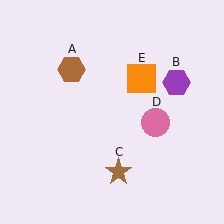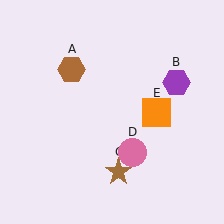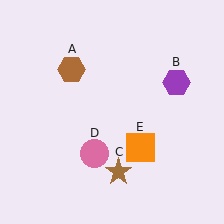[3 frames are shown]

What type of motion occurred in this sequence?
The pink circle (object D), orange square (object E) rotated clockwise around the center of the scene.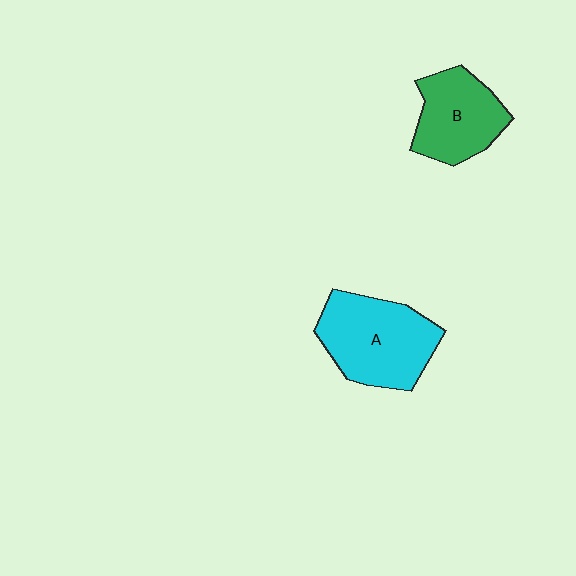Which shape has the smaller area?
Shape B (green).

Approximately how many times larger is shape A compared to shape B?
Approximately 1.3 times.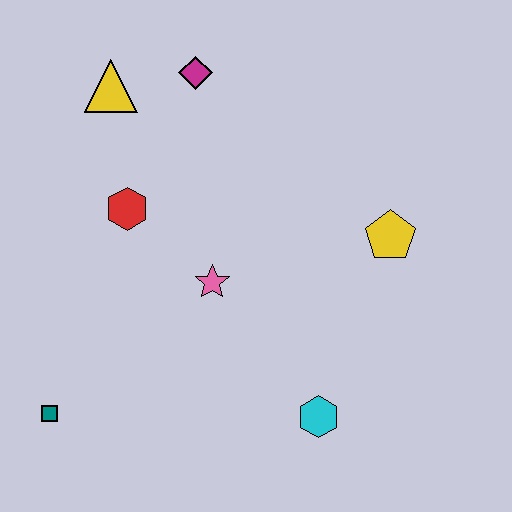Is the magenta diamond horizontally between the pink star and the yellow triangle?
Yes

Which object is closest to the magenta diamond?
The yellow triangle is closest to the magenta diamond.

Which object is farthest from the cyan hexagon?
The yellow triangle is farthest from the cyan hexagon.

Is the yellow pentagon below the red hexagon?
Yes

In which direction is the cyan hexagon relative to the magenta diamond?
The cyan hexagon is below the magenta diamond.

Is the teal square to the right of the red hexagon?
No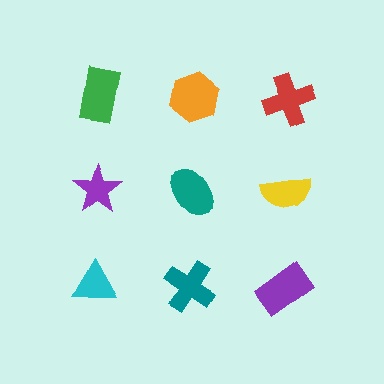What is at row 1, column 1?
A green rectangle.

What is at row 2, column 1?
A purple star.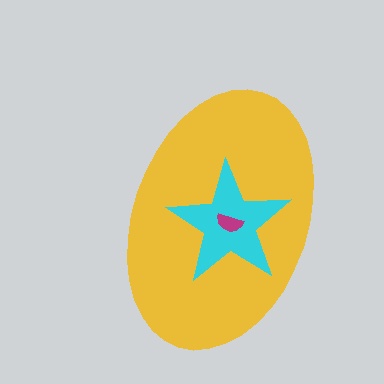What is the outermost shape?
The yellow ellipse.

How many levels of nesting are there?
3.